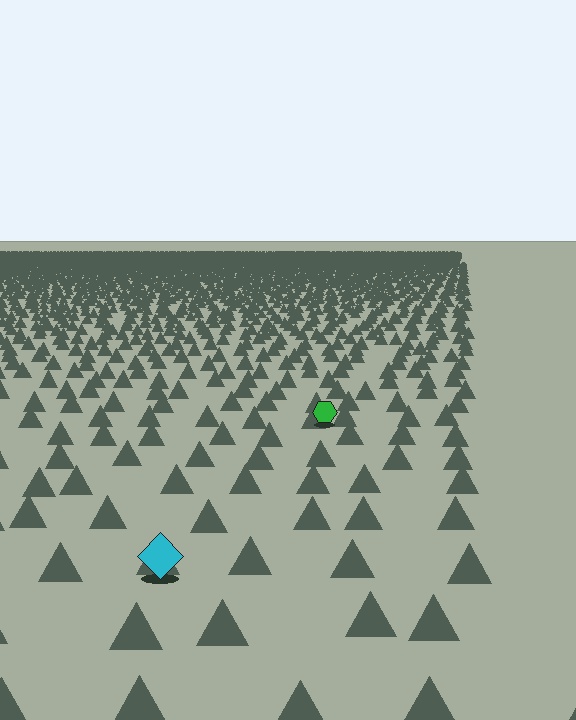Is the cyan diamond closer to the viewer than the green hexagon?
Yes. The cyan diamond is closer — you can tell from the texture gradient: the ground texture is coarser near it.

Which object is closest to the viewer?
The cyan diamond is closest. The texture marks near it are larger and more spread out.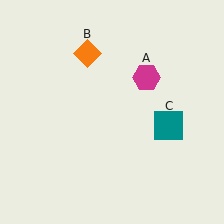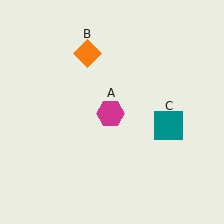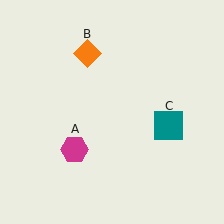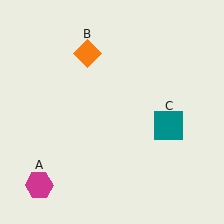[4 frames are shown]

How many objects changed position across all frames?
1 object changed position: magenta hexagon (object A).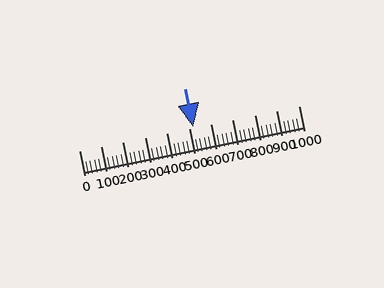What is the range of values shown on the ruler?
The ruler shows values from 0 to 1000.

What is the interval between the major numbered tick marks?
The major tick marks are spaced 100 units apart.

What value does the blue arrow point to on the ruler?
The blue arrow points to approximately 520.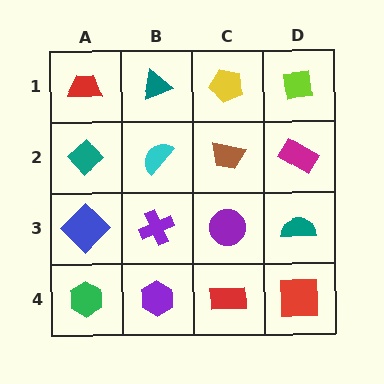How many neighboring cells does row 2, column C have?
4.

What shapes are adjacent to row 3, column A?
A teal diamond (row 2, column A), a green hexagon (row 4, column A), a purple cross (row 3, column B).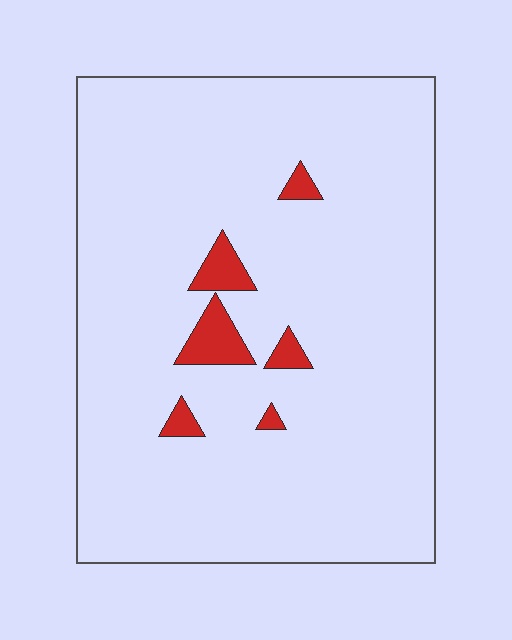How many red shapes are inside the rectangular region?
6.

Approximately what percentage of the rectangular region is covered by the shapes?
Approximately 5%.